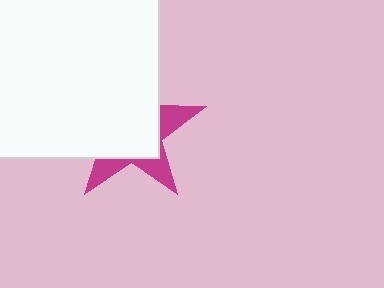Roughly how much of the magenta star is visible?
A small part of it is visible (roughly 32%).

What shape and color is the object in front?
The object in front is a white rectangle.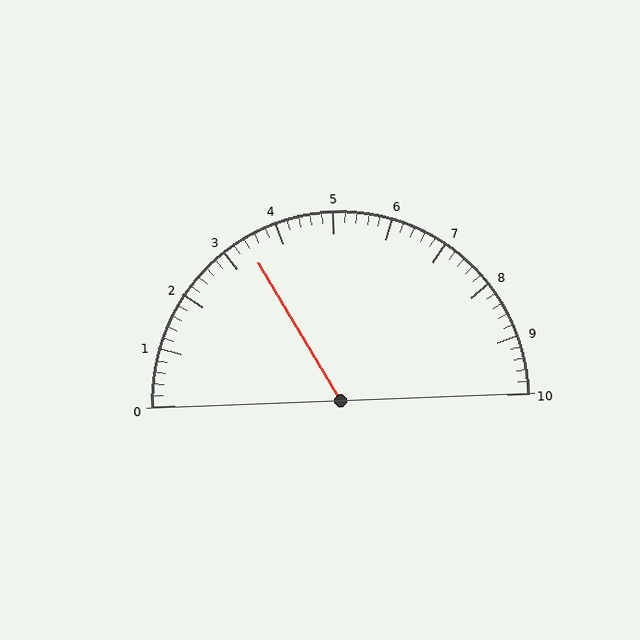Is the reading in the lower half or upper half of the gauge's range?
The reading is in the lower half of the range (0 to 10).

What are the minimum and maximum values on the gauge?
The gauge ranges from 0 to 10.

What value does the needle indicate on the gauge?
The needle indicates approximately 3.4.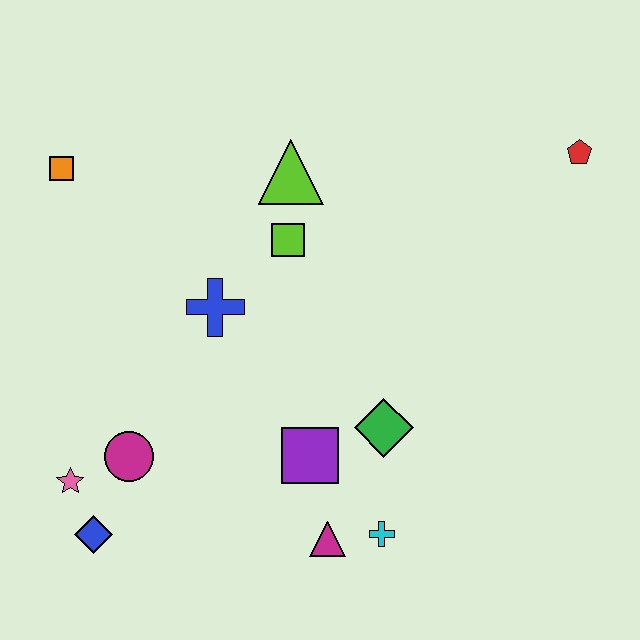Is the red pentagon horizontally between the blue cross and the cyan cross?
No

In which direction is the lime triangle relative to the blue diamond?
The lime triangle is above the blue diamond.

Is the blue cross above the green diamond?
Yes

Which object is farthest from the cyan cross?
The orange square is farthest from the cyan cross.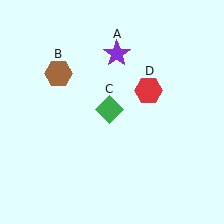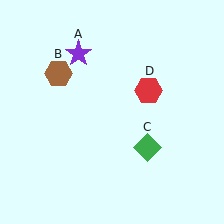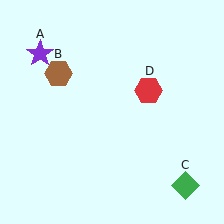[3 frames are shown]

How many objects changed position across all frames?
2 objects changed position: purple star (object A), green diamond (object C).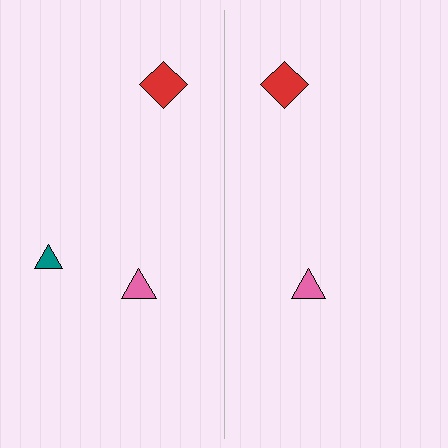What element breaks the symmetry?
A teal triangle is missing from the right side.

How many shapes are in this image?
There are 5 shapes in this image.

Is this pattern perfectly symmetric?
No, the pattern is not perfectly symmetric. A teal triangle is missing from the right side.